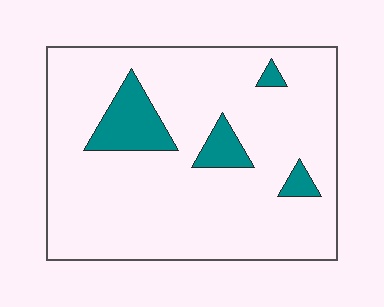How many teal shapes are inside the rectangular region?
4.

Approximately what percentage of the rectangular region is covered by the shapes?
Approximately 10%.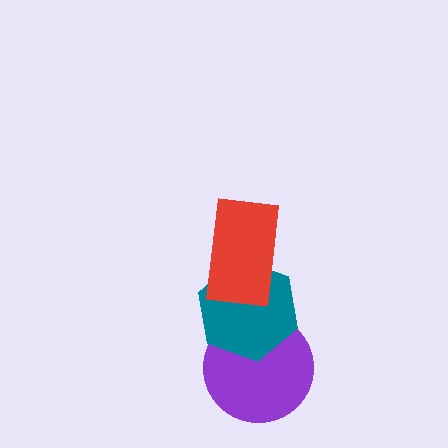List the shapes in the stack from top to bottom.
From top to bottom: the red rectangle, the teal hexagon, the purple circle.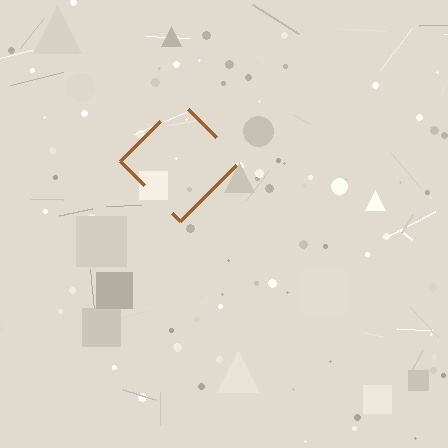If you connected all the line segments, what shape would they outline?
They would outline a diamond.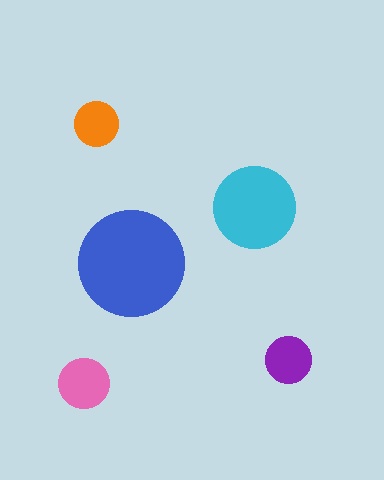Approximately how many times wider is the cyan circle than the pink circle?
About 1.5 times wider.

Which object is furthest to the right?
The purple circle is rightmost.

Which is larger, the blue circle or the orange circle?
The blue one.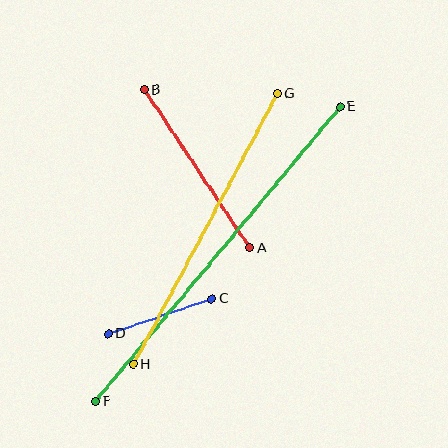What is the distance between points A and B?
The distance is approximately 190 pixels.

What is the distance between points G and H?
The distance is approximately 306 pixels.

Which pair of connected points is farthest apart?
Points E and F are farthest apart.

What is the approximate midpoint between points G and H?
The midpoint is at approximately (205, 229) pixels.